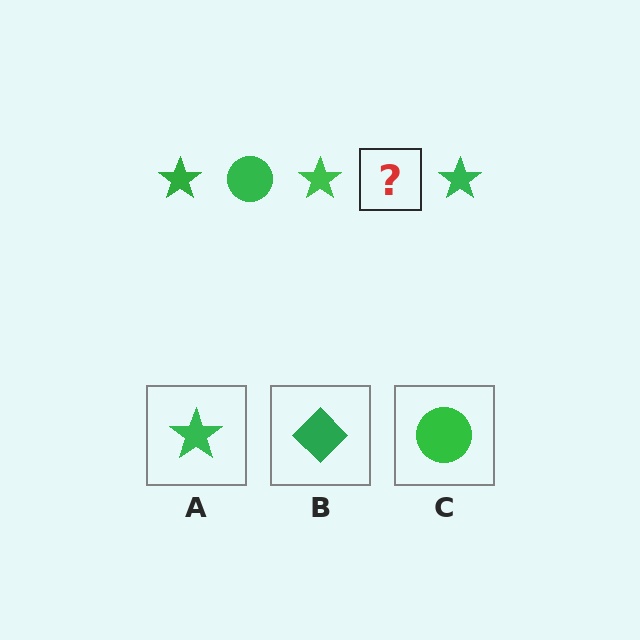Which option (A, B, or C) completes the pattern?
C.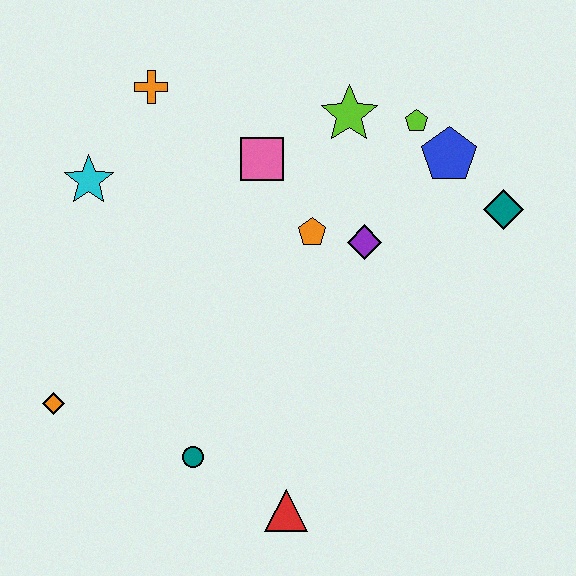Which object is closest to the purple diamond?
The orange pentagon is closest to the purple diamond.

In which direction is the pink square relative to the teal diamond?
The pink square is to the left of the teal diamond.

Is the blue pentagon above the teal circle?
Yes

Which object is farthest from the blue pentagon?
The orange diamond is farthest from the blue pentagon.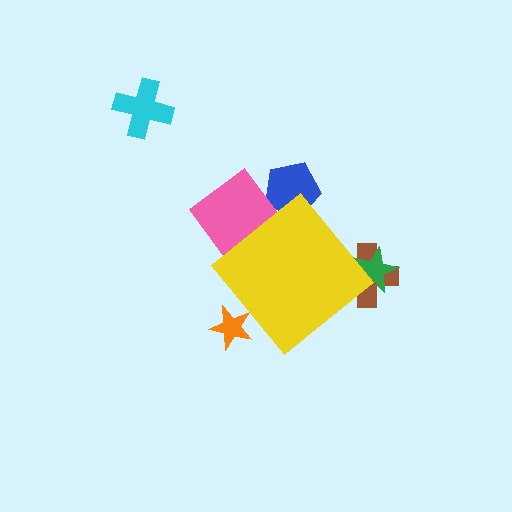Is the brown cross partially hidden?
Yes, the brown cross is partially hidden behind the yellow diamond.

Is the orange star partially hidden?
Yes, the orange star is partially hidden behind the yellow diamond.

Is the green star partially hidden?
Yes, the green star is partially hidden behind the yellow diamond.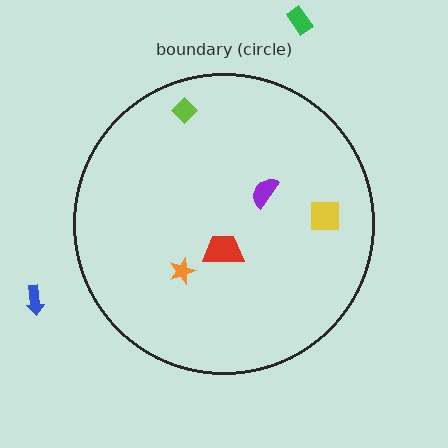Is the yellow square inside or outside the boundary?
Inside.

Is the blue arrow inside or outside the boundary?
Outside.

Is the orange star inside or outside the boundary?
Inside.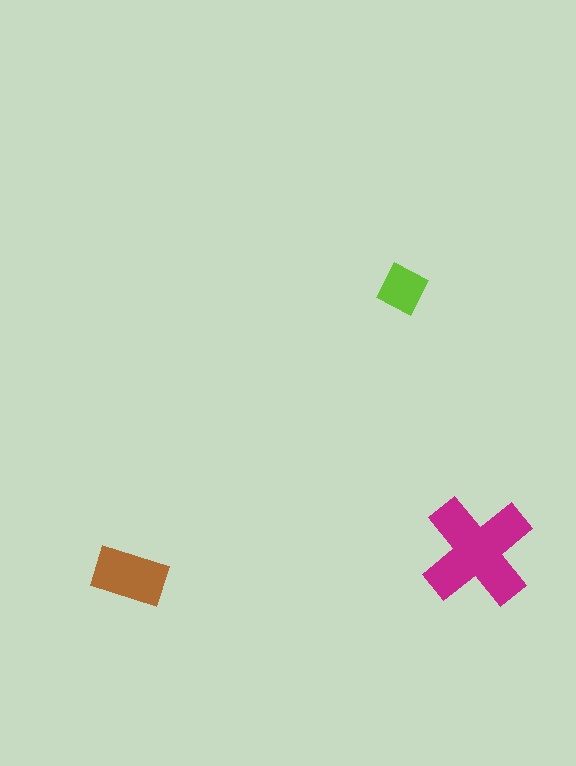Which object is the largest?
The magenta cross.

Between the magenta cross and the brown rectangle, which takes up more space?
The magenta cross.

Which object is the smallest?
The lime diamond.